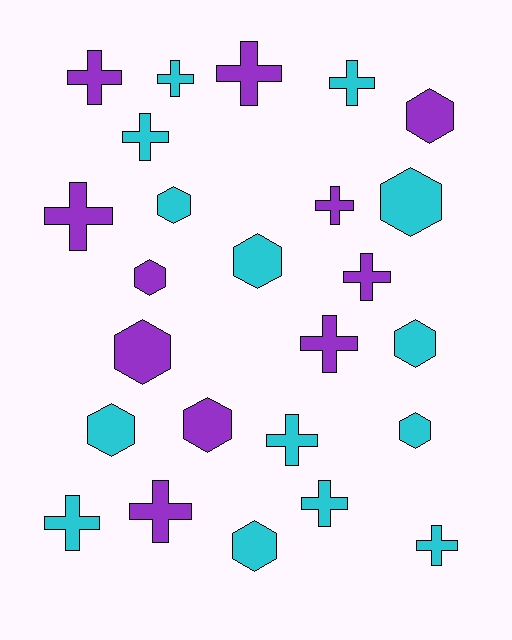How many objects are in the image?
There are 25 objects.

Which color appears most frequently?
Cyan, with 14 objects.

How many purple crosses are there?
There are 7 purple crosses.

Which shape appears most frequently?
Cross, with 14 objects.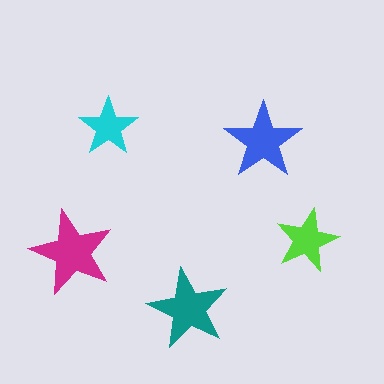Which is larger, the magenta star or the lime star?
The magenta one.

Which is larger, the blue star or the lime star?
The blue one.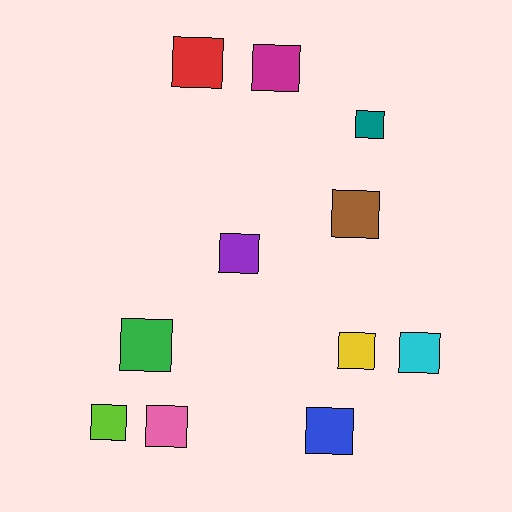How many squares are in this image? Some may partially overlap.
There are 11 squares.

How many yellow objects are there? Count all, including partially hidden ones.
There is 1 yellow object.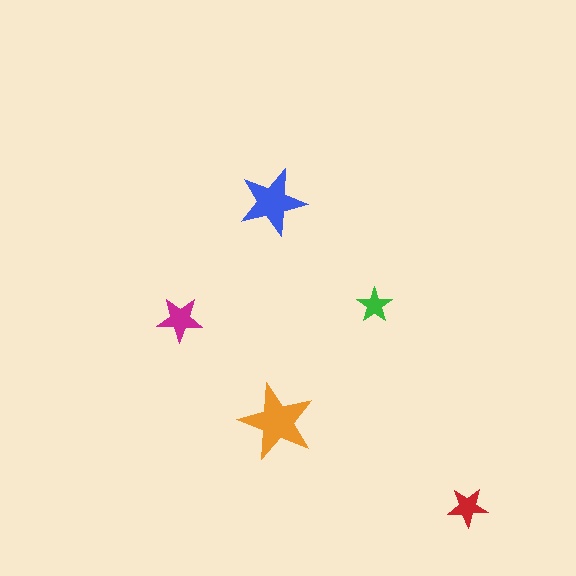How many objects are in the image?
There are 5 objects in the image.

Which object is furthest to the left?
The magenta star is leftmost.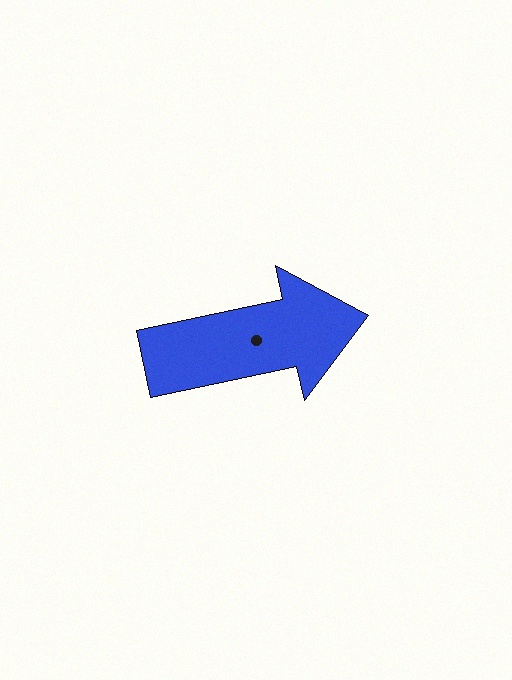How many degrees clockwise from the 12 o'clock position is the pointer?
Approximately 78 degrees.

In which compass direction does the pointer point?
East.